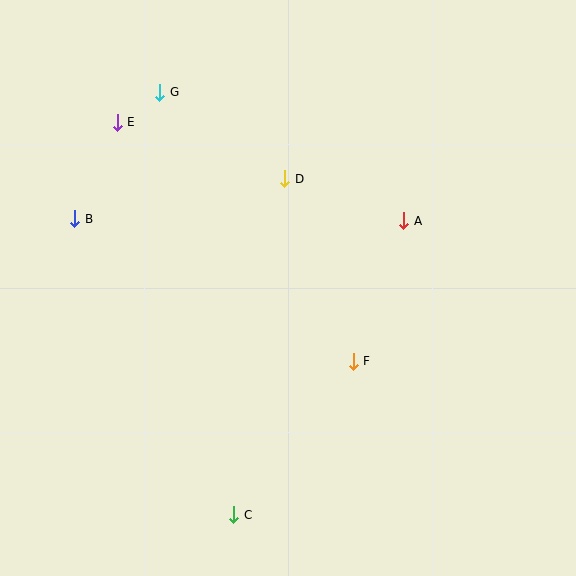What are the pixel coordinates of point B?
Point B is at (75, 219).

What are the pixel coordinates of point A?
Point A is at (404, 221).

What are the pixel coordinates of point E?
Point E is at (117, 122).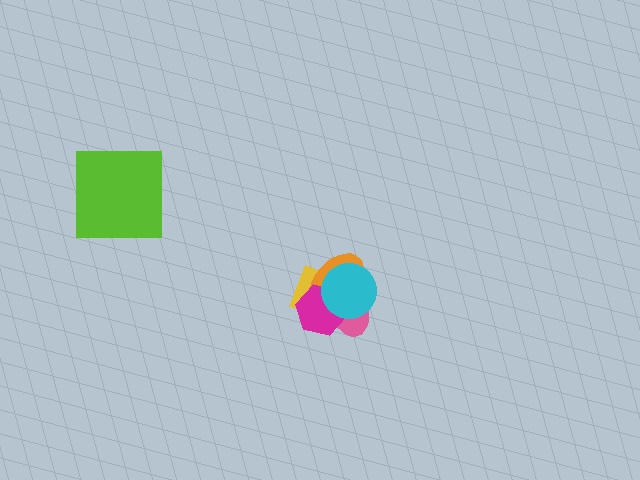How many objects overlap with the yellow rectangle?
4 objects overlap with the yellow rectangle.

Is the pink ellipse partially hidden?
Yes, it is partially covered by another shape.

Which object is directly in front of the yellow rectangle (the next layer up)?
The orange ellipse is directly in front of the yellow rectangle.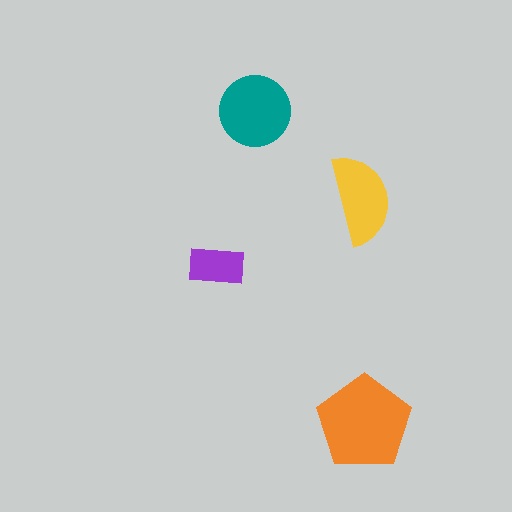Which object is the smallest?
The purple rectangle.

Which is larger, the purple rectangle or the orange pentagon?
The orange pentagon.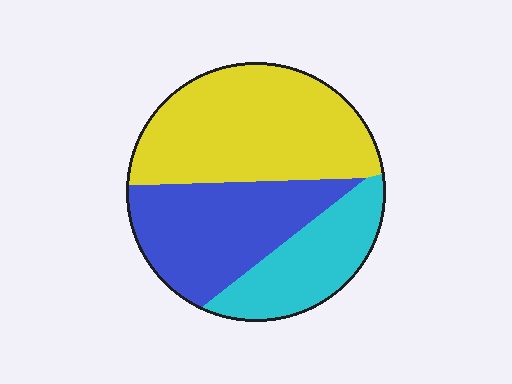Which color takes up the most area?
Yellow, at roughly 45%.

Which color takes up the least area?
Cyan, at roughly 25%.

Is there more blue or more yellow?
Yellow.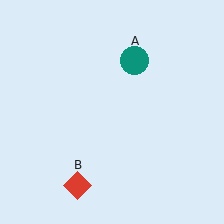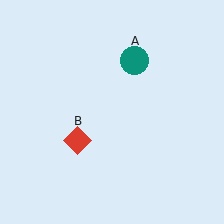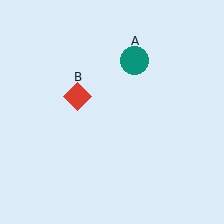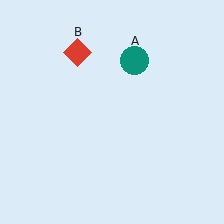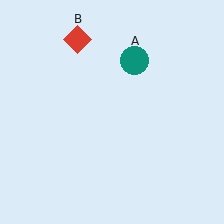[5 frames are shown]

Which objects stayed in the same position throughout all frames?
Teal circle (object A) remained stationary.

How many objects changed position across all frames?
1 object changed position: red diamond (object B).